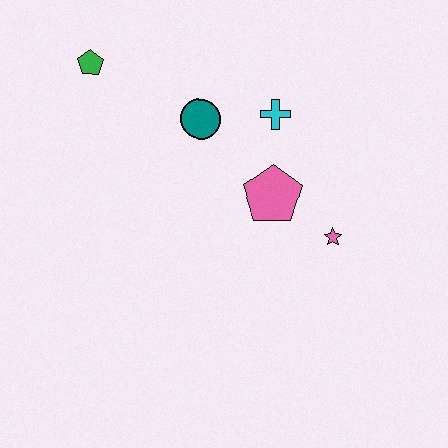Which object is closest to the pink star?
The pink pentagon is closest to the pink star.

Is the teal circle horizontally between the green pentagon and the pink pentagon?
Yes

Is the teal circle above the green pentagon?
No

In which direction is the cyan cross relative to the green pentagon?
The cyan cross is to the right of the green pentagon.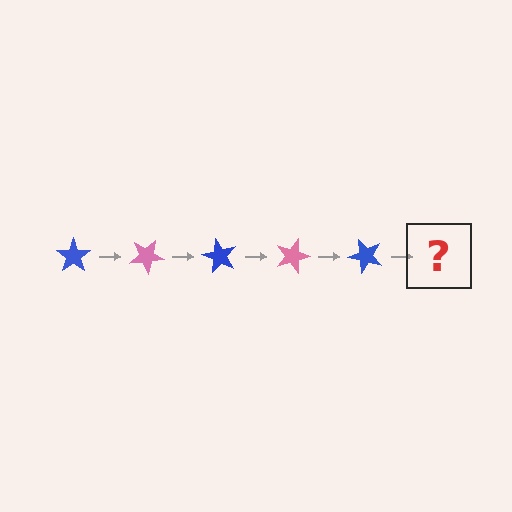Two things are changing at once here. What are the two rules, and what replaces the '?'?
The two rules are that it rotates 30 degrees each step and the color cycles through blue and pink. The '?' should be a pink star, rotated 150 degrees from the start.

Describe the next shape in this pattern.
It should be a pink star, rotated 150 degrees from the start.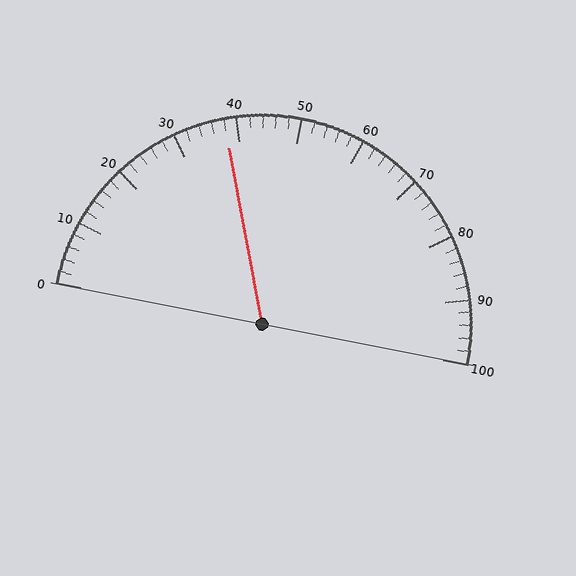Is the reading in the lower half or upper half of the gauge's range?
The reading is in the lower half of the range (0 to 100).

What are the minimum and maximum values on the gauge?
The gauge ranges from 0 to 100.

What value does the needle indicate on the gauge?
The needle indicates approximately 38.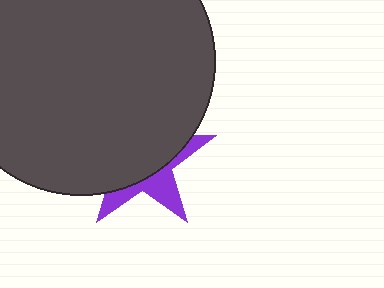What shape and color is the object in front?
The object in front is a dark gray circle.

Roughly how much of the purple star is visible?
A small part of it is visible (roughly 33%).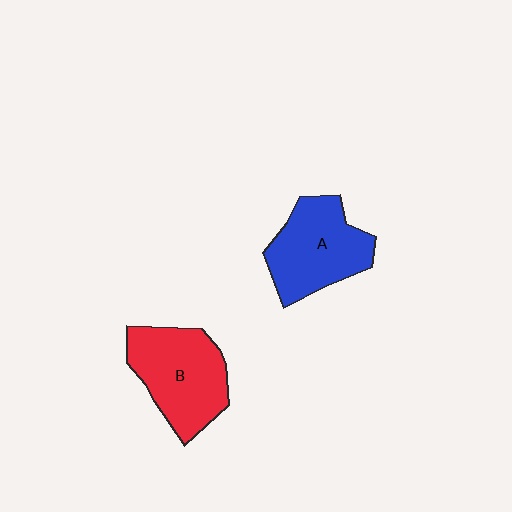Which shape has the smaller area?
Shape A (blue).